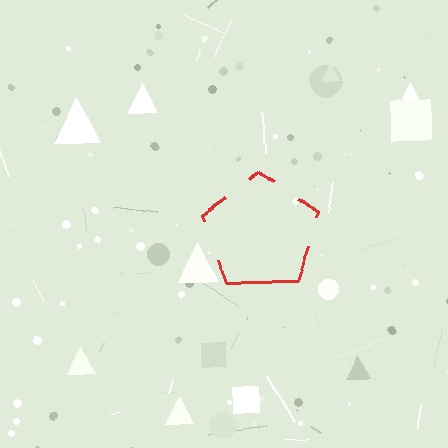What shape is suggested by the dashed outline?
The dashed outline suggests a pentagon.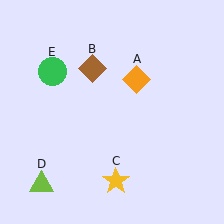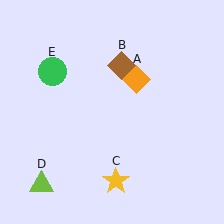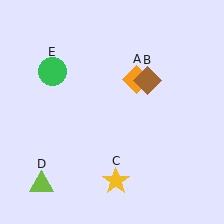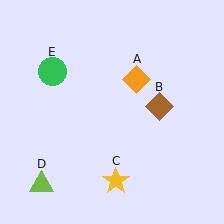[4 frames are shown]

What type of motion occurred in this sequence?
The brown diamond (object B) rotated clockwise around the center of the scene.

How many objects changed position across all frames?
1 object changed position: brown diamond (object B).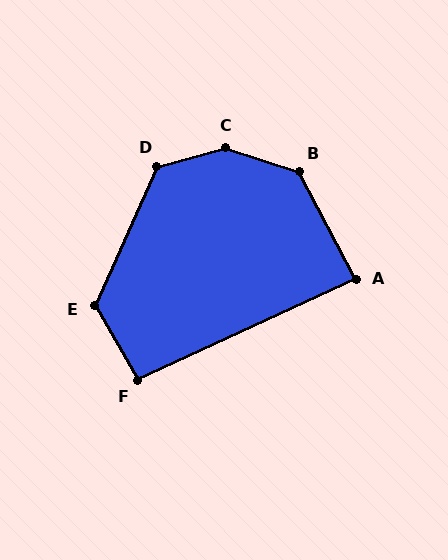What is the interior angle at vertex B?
Approximately 135 degrees (obtuse).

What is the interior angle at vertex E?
Approximately 126 degrees (obtuse).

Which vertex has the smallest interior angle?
A, at approximately 87 degrees.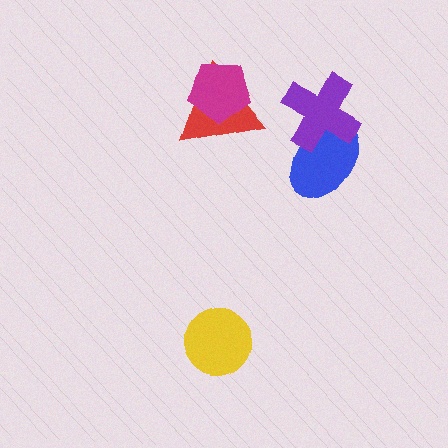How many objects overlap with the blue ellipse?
1 object overlaps with the blue ellipse.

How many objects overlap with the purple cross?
1 object overlaps with the purple cross.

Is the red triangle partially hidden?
Yes, it is partially covered by another shape.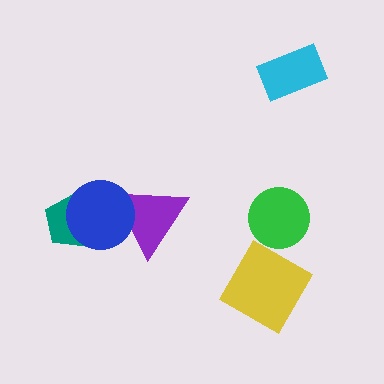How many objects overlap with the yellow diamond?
0 objects overlap with the yellow diamond.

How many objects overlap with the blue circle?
2 objects overlap with the blue circle.